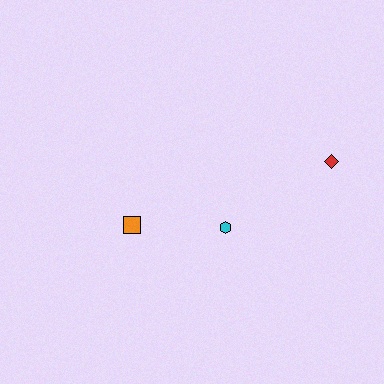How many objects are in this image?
There are 3 objects.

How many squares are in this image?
There is 1 square.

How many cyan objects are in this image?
There is 1 cyan object.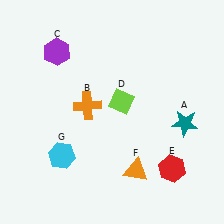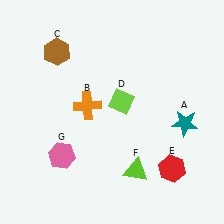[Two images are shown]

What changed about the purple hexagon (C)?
In Image 1, C is purple. In Image 2, it changed to brown.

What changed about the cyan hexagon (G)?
In Image 1, G is cyan. In Image 2, it changed to pink.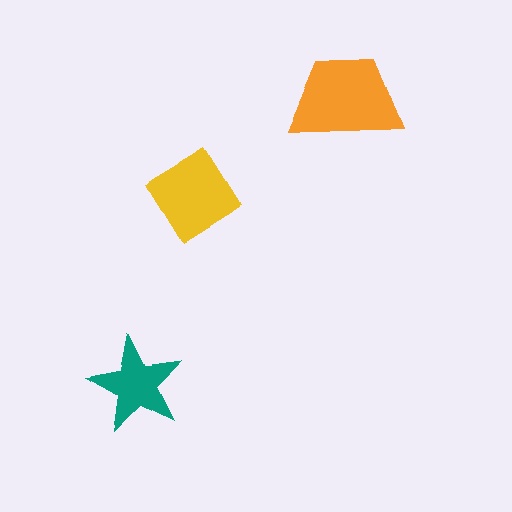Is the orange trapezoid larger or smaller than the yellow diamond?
Larger.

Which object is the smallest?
The teal star.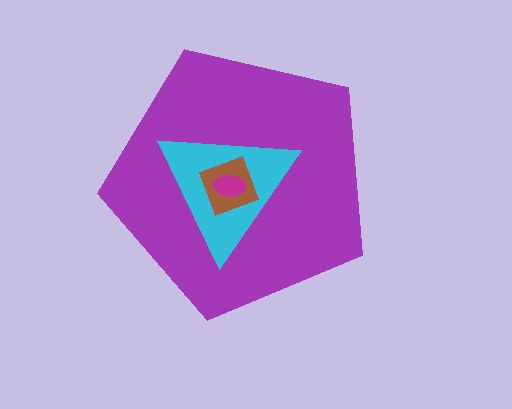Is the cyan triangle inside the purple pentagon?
Yes.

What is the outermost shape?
The purple pentagon.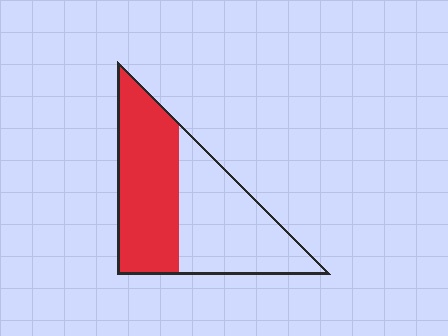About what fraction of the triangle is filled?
About one half (1/2).